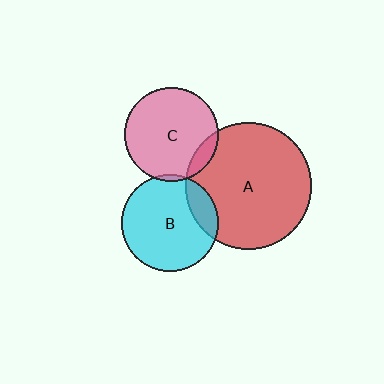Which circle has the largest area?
Circle A (red).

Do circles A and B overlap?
Yes.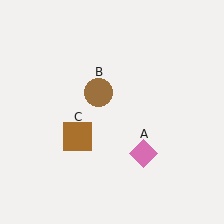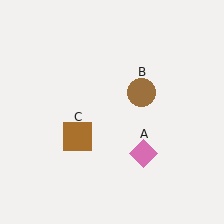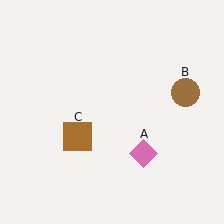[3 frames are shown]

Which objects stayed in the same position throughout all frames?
Pink diamond (object A) and brown square (object C) remained stationary.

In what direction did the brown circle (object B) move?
The brown circle (object B) moved right.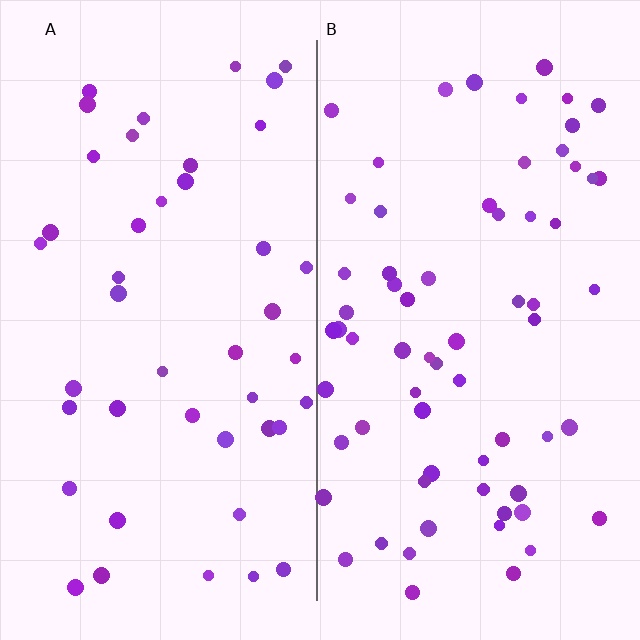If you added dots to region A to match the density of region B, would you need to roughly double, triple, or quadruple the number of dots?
Approximately double.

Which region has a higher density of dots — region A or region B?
B (the right).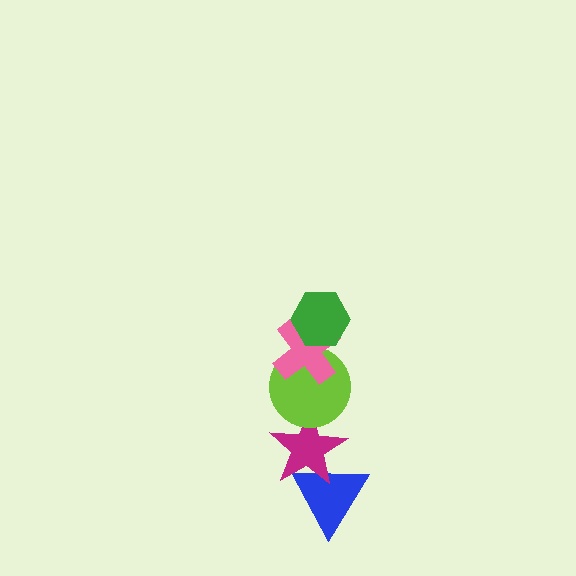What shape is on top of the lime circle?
The pink cross is on top of the lime circle.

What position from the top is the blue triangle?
The blue triangle is 5th from the top.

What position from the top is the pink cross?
The pink cross is 2nd from the top.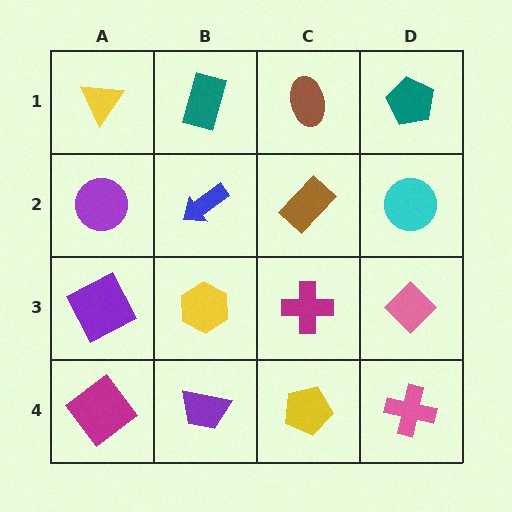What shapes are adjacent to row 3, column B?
A blue arrow (row 2, column B), a purple trapezoid (row 4, column B), a purple square (row 3, column A), a magenta cross (row 3, column C).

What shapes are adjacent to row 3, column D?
A cyan circle (row 2, column D), a pink cross (row 4, column D), a magenta cross (row 3, column C).